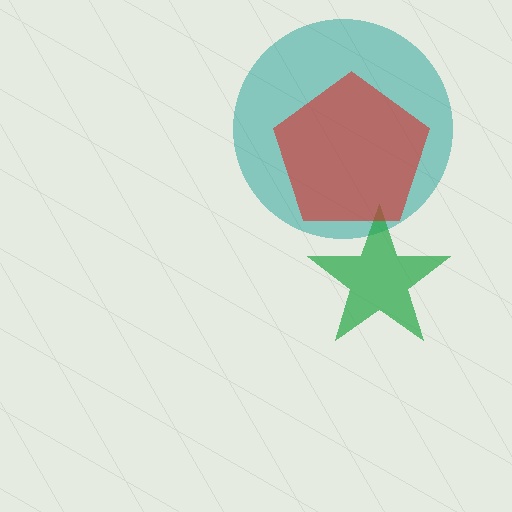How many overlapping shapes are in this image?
There are 3 overlapping shapes in the image.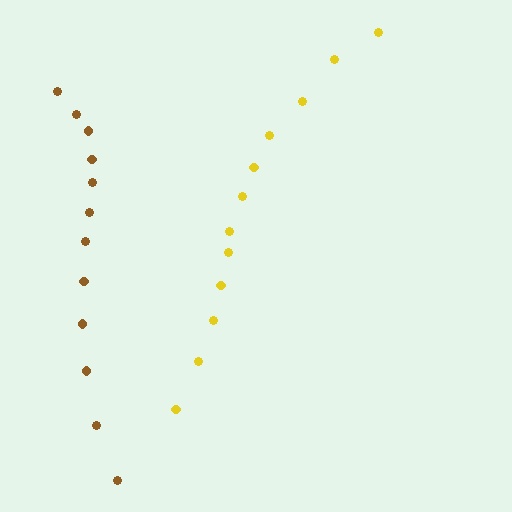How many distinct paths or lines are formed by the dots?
There are 2 distinct paths.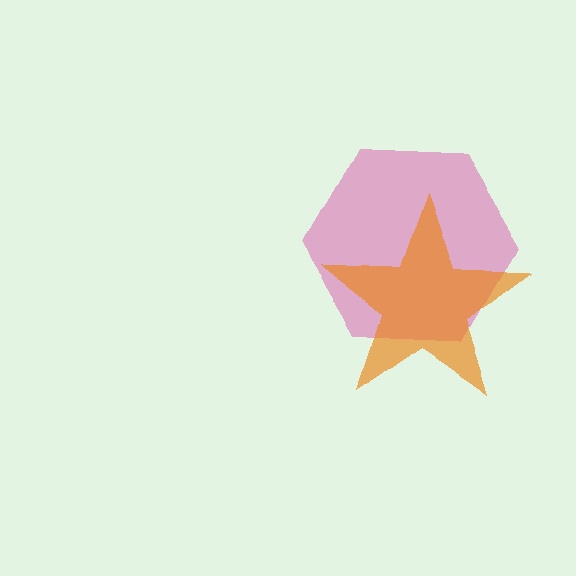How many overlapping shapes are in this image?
There are 2 overlapping shapes in the image.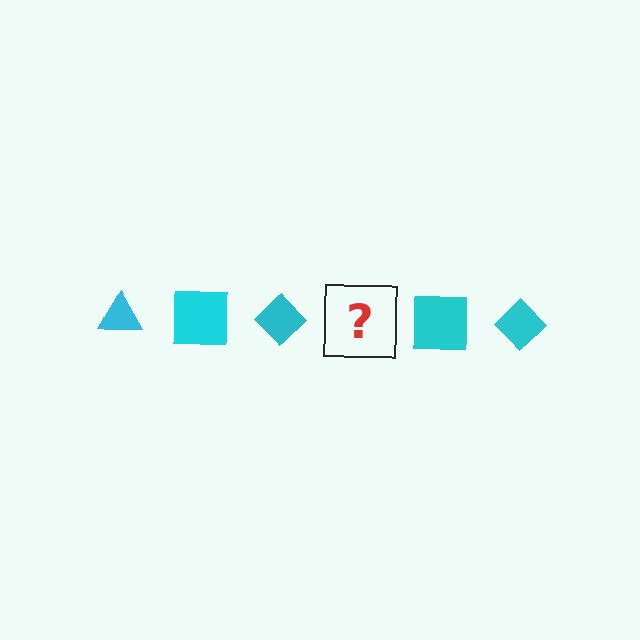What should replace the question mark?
The question mark should be replaced with a cyan triangle.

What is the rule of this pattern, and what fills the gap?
The rule is that the pattern cycles through triangle, square, diamond shapes in cyan. The gap should be filled with a cyan triangle.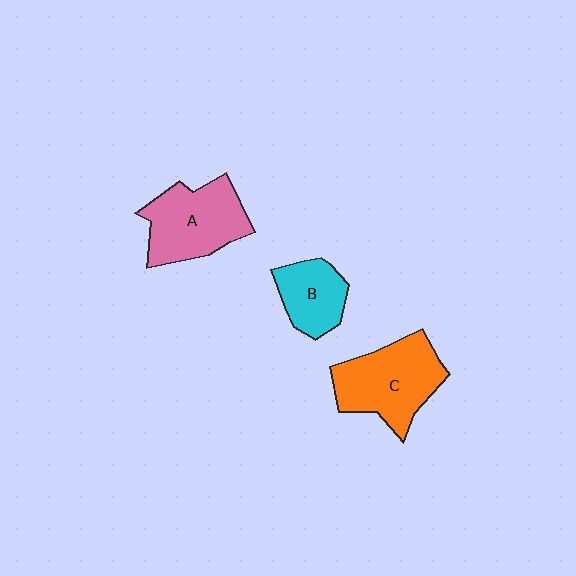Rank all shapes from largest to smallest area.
From largest to smallest: C (orange), A (pink), B (cyan).